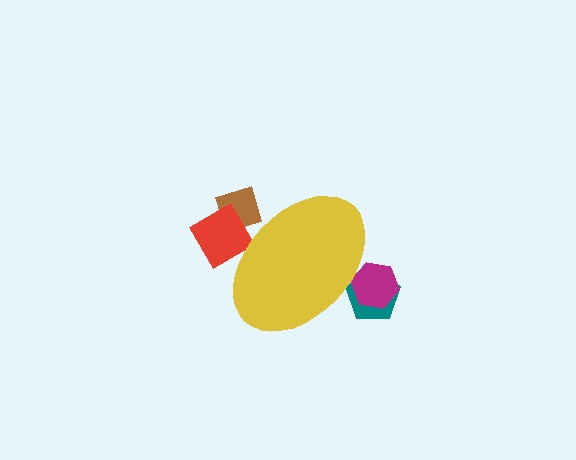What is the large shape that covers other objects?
A yellow ellipse.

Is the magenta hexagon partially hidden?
Yes, the magenta hexagon is partially hidden behind the yellow ellipse.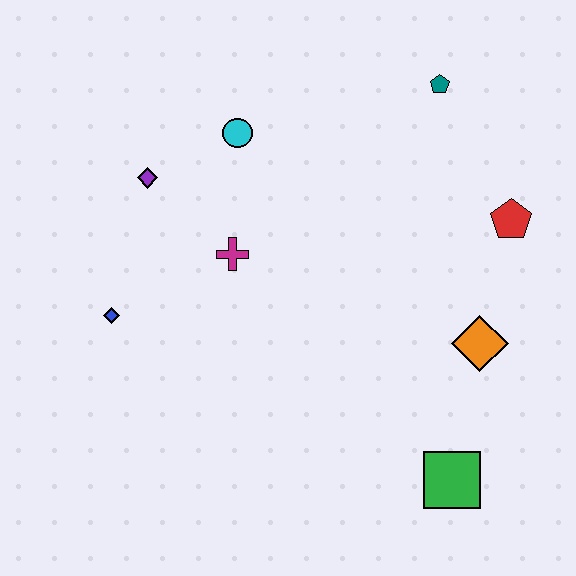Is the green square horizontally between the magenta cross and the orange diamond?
Yes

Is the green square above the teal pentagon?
No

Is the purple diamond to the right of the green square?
No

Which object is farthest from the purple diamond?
The green square is farthest from the purple diamond.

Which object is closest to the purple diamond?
The cyan circle is closest to the purple diamond.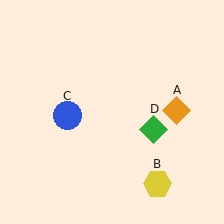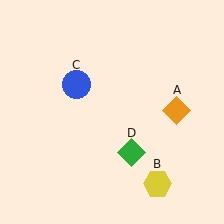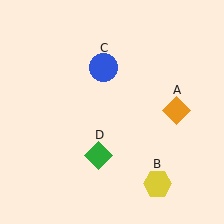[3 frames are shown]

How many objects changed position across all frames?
2 objects changed position: blue circle (object C), green diamond (object D).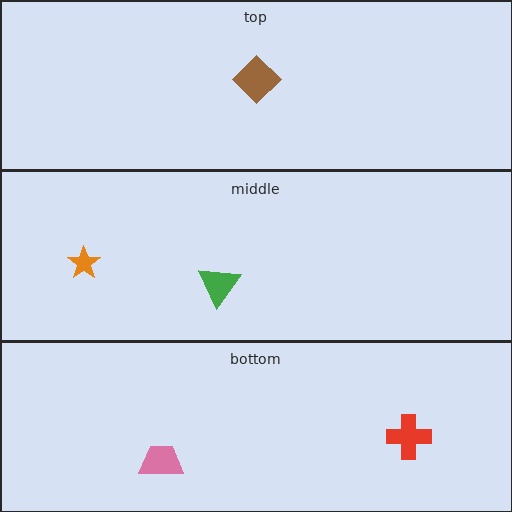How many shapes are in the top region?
1.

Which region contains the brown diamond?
The top region.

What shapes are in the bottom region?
The red cross, the pink trapezoid.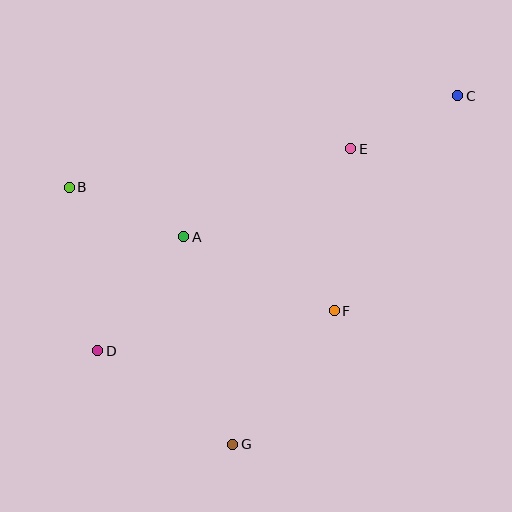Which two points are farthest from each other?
Points C and D are farthest from each other.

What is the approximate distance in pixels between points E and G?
The distance between E and G is approximately 318 pixels.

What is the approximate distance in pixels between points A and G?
The distance between A and G is approximately 213 pixels.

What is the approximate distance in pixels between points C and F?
The distance between C and F is approximately 248 pixels.